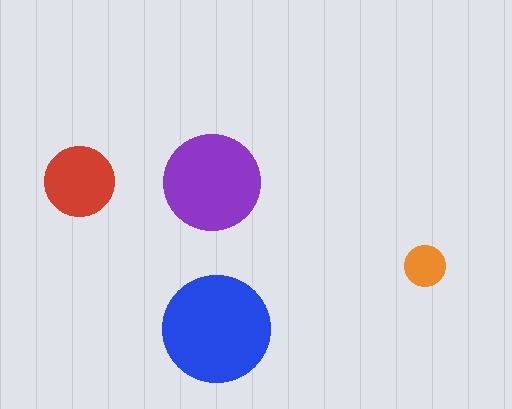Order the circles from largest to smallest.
the blue one, the purple one, the red one, the orange one.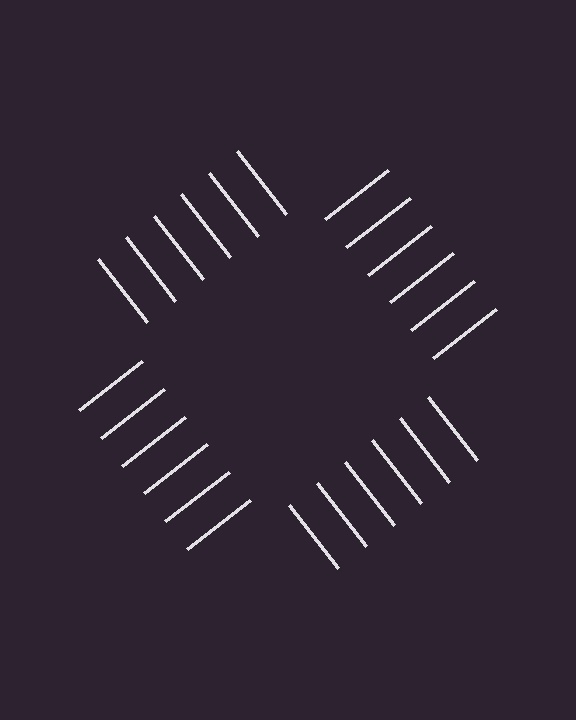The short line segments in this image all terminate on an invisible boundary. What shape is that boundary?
An illusory square — the line segments terminate on its edges but no continuous stroke is drawn.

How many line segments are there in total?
24 — 6 along each of the 4 edges.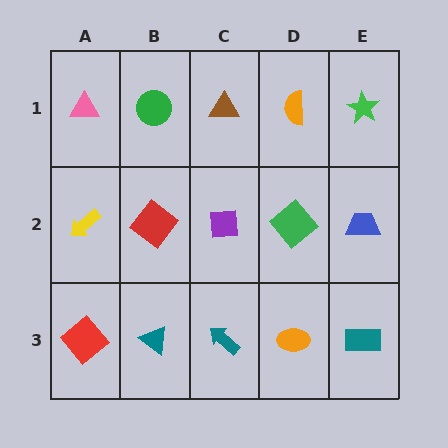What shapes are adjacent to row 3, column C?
A purple square (row 2, column C), a teal triangle (row 3, column B), an orange ellipse (row 3, column D).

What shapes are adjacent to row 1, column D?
A green diamond (row 2, column D), a brown triangle (row 1, column C), a green star (row 1, column E).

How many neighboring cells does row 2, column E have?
3.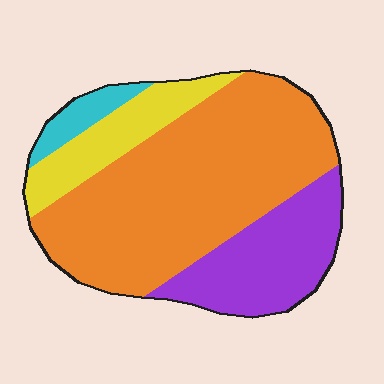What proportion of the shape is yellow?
Yellow takes up about one eighth (1/8) of the shape.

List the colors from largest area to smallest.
From largest to smallest: orange, purple, yellow, cyan.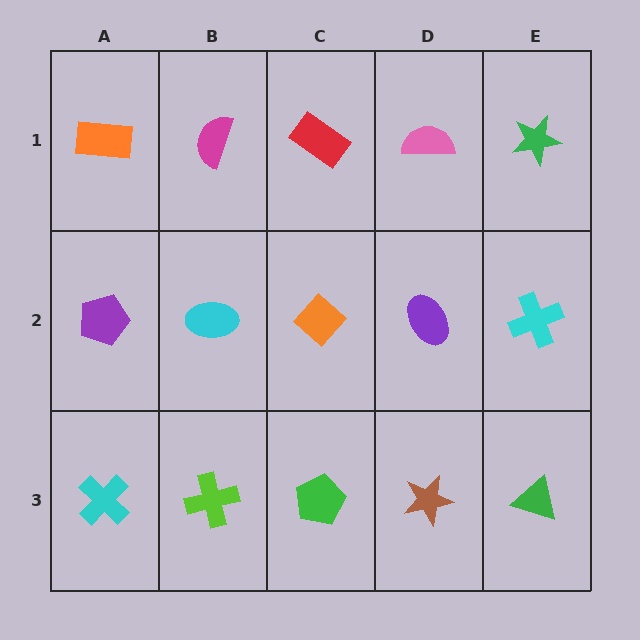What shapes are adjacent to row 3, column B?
A cyan ellipse (row 2, column B), a cyan cross (row 3, column A), a green pentagon (row 3, column C).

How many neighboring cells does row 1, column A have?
2.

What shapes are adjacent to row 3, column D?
A purple ellipse (row 2, column D), a green pentagon (row 3, column C), a green triangle (row 3, column E).